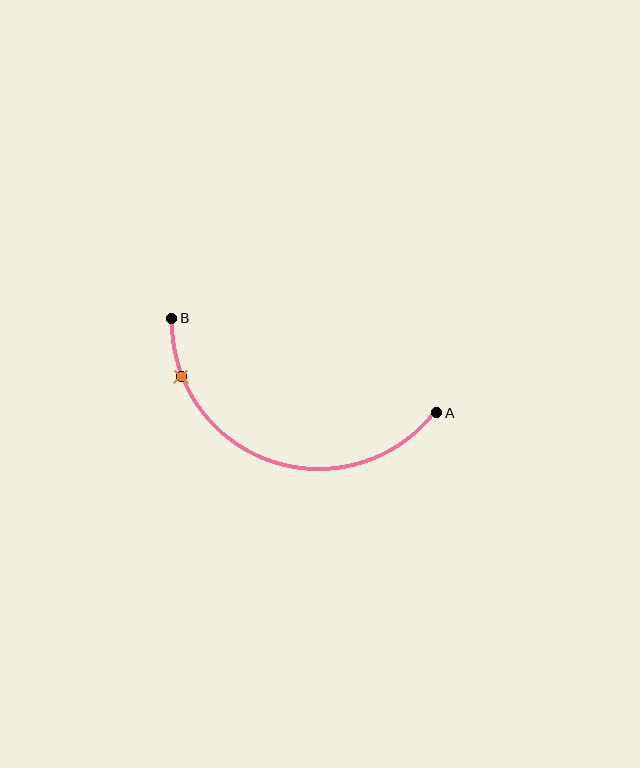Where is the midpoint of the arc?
The arc midpoint is the point on the curve farthest from the straight line joining A and B. It sits below that line.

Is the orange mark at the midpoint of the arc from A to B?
No. The orange mark lies on the arc but is closer to endpoint B. The arc midpoint would be at the point on the curve equidistant along the arc from both A and B.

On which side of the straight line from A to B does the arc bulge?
The arc bulges below the straight line connecting A and B.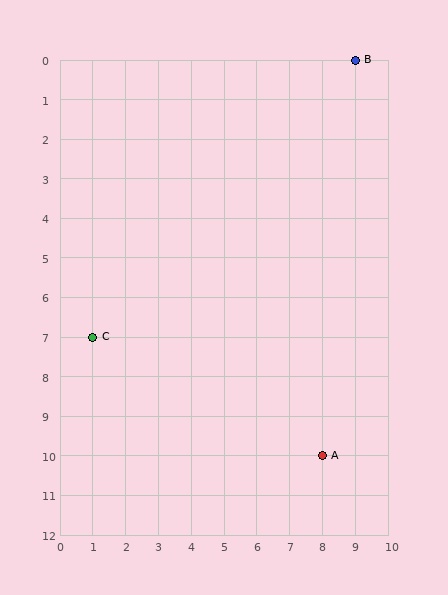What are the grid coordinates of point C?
Point C is at grid coordinates (1, 7).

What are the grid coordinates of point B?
Point B is at grid coordinates (9, 0).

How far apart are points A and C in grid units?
Points A and C are 7 columns and 3 rows apart (about 7.6 grid units diagonally).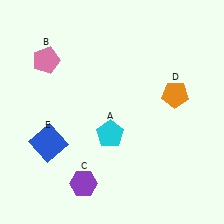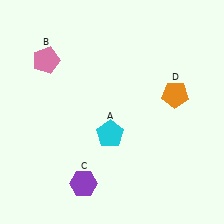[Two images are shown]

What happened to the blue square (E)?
The blue square (E) was removed in Image 2. It was in the bottom-left area of Image 1.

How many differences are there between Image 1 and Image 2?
There is 1 difference between the two images.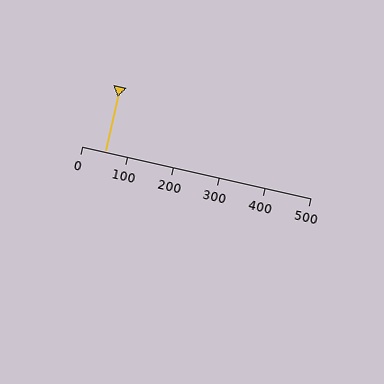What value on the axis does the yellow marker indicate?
The marker indicates approximately 50.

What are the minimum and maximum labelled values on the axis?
The axis runs from 0 to 500.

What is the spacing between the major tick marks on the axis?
The major ticks are spaced 100 apart.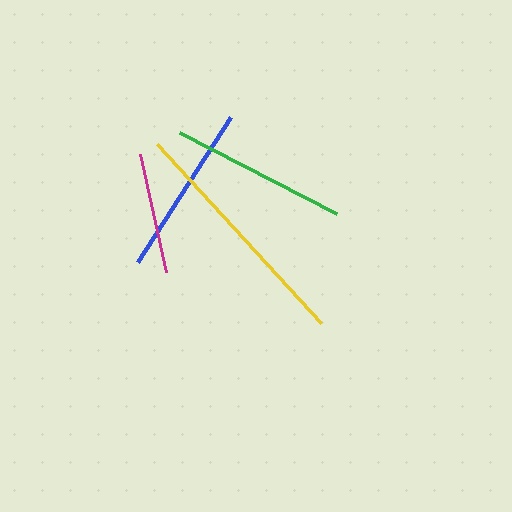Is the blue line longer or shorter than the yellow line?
The yellow line is longer than the blue line.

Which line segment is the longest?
The yellow line is the longest at approximately 243 pixels.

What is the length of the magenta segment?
The magenta segment is approximately 121 pixels long.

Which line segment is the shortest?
The magenta line is the shortest at approximately 121 pixels.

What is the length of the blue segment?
The blue segment is approximately 172 pixels long.